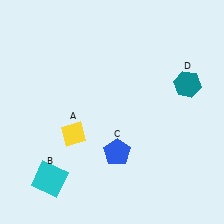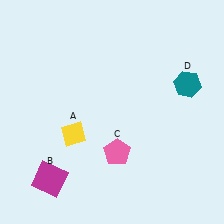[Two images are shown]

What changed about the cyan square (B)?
In Image 1, B is cyan. In Image 2, it changed to magenta.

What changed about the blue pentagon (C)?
In Image 1, C is blue. In Image 2, it changed to pink.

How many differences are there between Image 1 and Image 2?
There are 2 differences between the two images.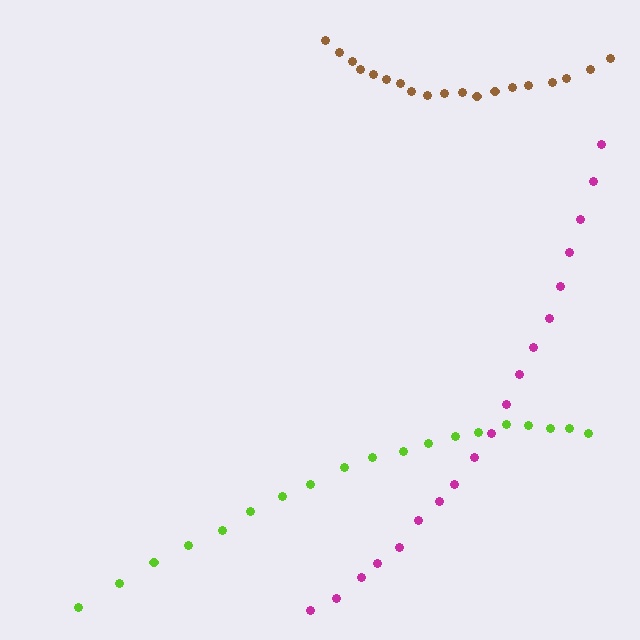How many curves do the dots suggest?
There are 3 distinct paths.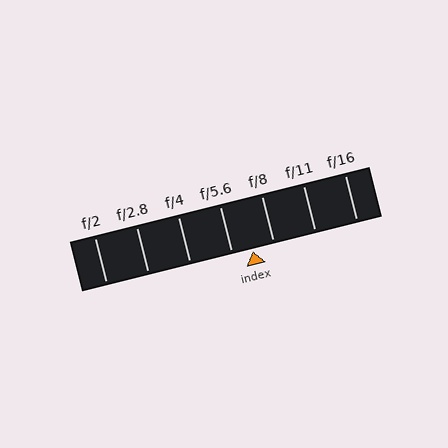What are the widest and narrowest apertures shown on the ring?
The widest aperture shown is f/2 and the narrowest is f/16.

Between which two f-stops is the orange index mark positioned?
The index mark is between f/5.6 and f/8.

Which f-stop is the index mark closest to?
The index mark is closest to f/5.6.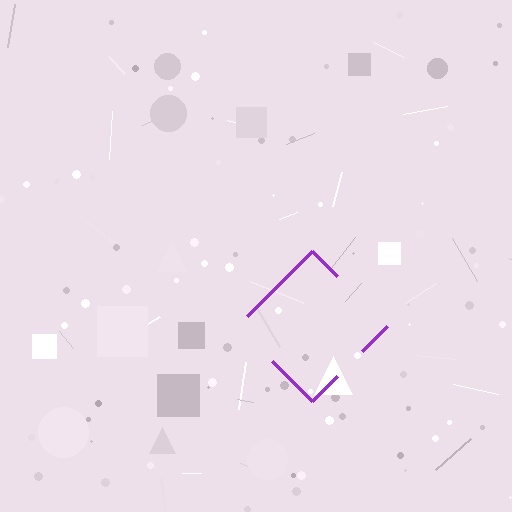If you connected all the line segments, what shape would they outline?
They would outline a diamond.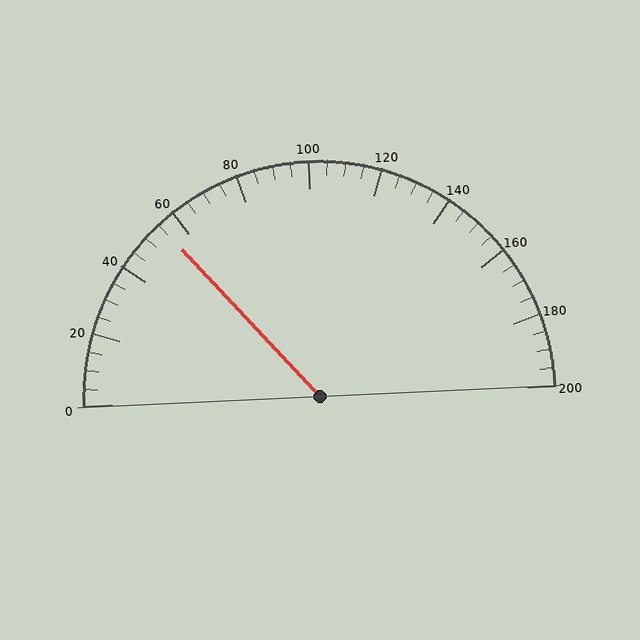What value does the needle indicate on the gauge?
The needle indicates approximately 55.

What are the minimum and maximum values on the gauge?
The gauge ranges from 0 to 200.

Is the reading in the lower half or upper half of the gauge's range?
The reading is in the lower half of the range (0 to 200).